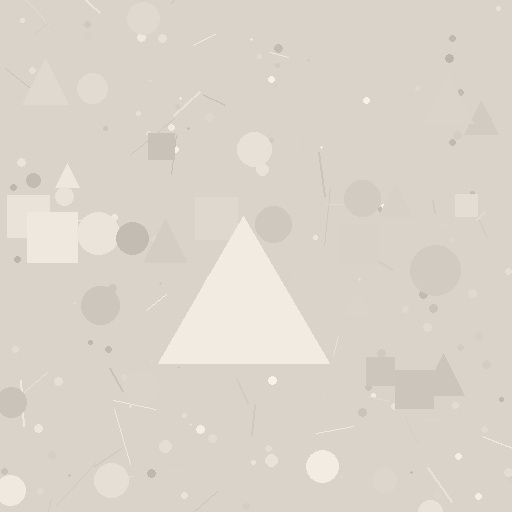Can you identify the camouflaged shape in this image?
The camouflaged shape is a triangle.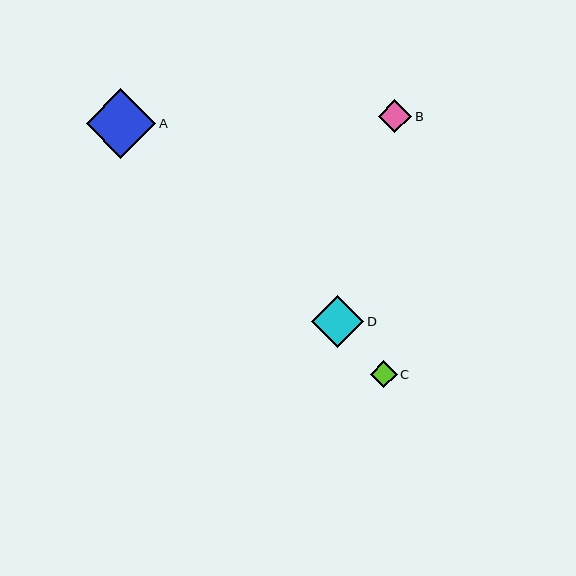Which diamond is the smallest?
Diamond C is the smallest with a size of approximately 26 pixels.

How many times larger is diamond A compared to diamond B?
Diamond A is approximately 2.1 times the size of diamond B.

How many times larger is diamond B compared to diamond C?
Diamond B is approximately 1.3 times the size of diamond C.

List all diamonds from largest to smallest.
From largest to smallest: A, D, B, C.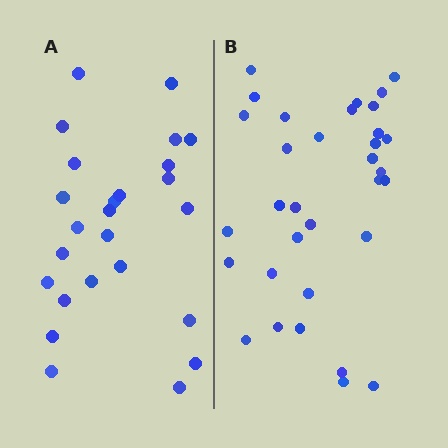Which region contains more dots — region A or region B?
Region B (the right region) has more dots.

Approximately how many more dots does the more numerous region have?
Region B has roughly 8 or so more dots than region A.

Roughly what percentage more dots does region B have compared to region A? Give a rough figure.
About 30% more.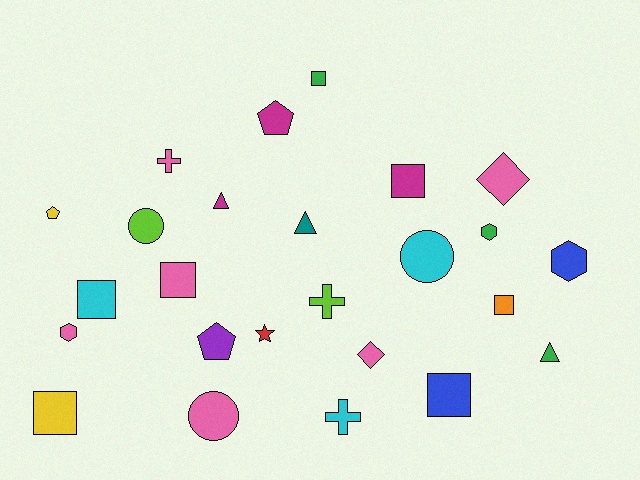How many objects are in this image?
There are 25 objects.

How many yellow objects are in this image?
There are 2 yellow objects.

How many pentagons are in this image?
There are 3 pentagons.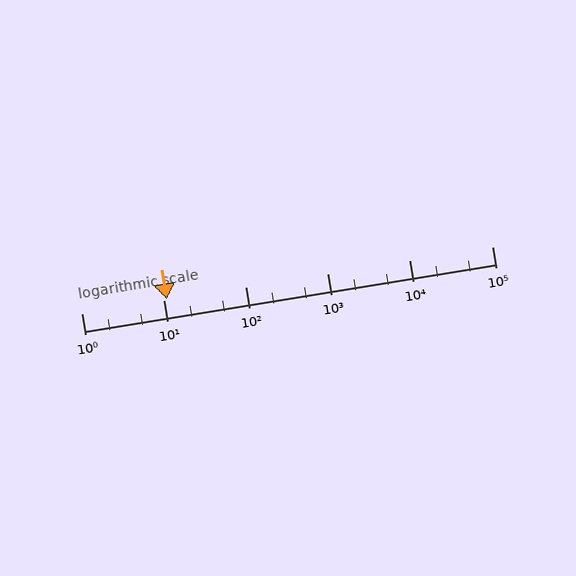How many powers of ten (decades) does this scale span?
The scale spans 5 decades, from 1 to 100000.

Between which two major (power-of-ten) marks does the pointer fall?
The pointer is between 10 and 100.